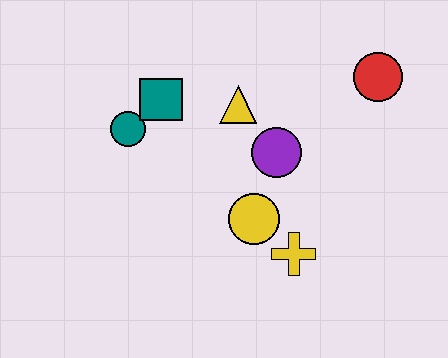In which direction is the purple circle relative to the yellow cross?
The purple circle is above the yellow cross.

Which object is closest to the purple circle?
The yellow triangle is closest to the purple circle.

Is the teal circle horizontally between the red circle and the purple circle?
No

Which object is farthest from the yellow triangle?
The yellow cross is farthest from the yellow triangle.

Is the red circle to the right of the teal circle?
Yes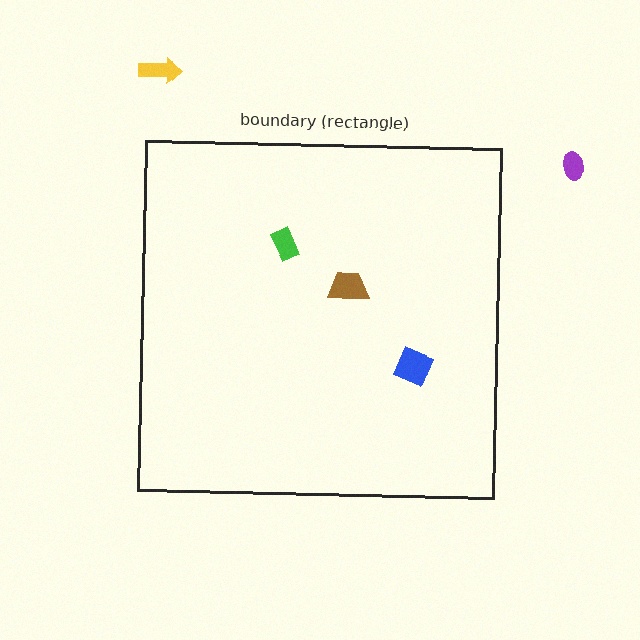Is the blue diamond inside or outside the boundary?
Inside.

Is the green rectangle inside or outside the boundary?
Inside.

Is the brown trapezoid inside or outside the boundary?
Inside.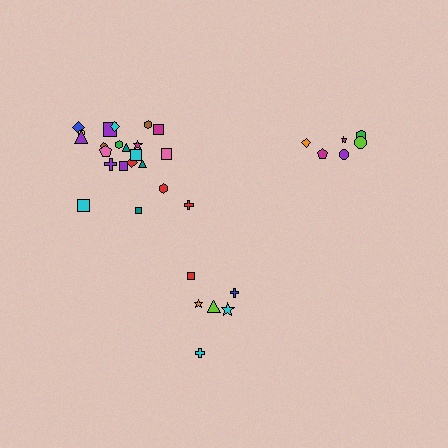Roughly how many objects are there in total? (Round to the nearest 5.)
Roughly 35 objects in total.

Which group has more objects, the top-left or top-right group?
The top-left group.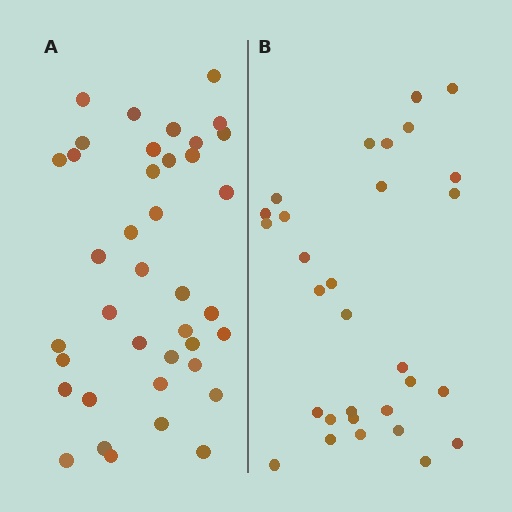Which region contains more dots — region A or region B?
Region A (the left region) has more dots.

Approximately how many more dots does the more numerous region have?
Region A has roughly 8 or so more dots than region B.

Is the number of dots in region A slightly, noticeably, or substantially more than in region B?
Region A has noticeably more, but not dramatically so. The ratio is roughly 1.3 to 1.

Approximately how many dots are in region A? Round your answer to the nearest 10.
About 40 dots. (The exact count is 39, which rounds to 40.)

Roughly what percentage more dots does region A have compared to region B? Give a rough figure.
About 30% more.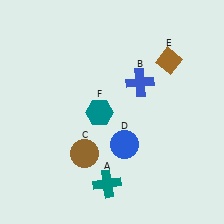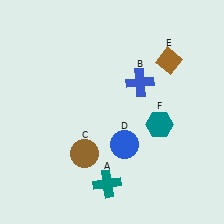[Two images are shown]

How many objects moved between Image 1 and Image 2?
1 object moved between the two images.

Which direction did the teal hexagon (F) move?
The teal hexagon (F) moved right.